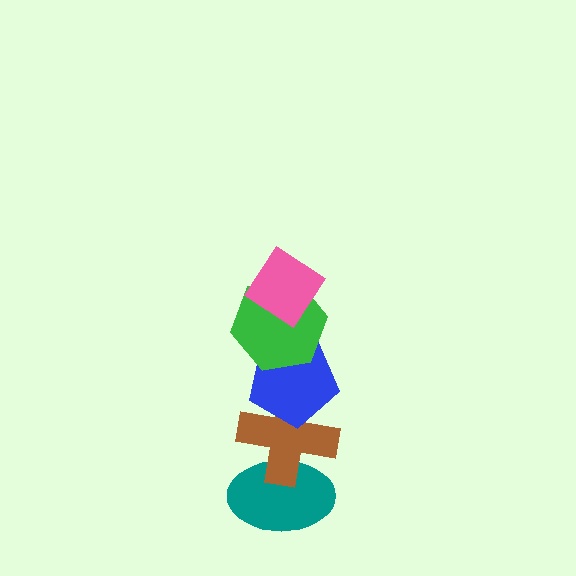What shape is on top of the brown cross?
The blue pentagon is on top of the brown cross.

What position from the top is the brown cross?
The brown cross is 4th from the top.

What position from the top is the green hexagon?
The green hexagon is 2nd from the top.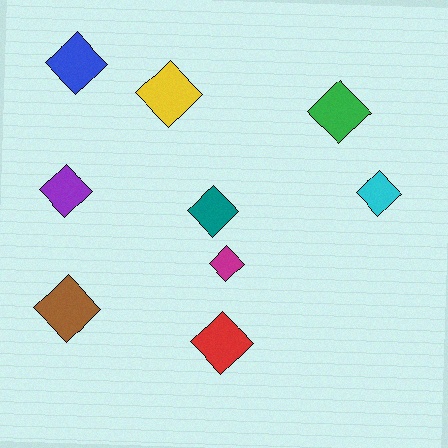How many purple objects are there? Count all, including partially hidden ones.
There is 1 purple object.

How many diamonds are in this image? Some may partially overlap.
There are 9 diamonds.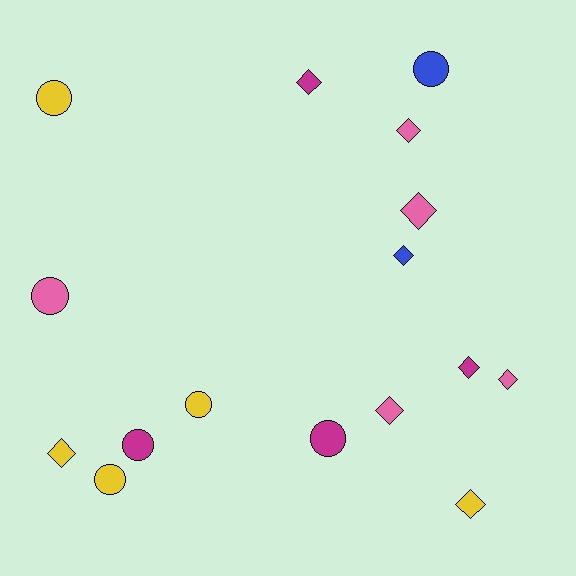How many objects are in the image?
There are 16 objects.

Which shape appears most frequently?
Diamond, with 9 objects.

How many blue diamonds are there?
There is 1 blue diamond.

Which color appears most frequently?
Yellow, with 5 objects.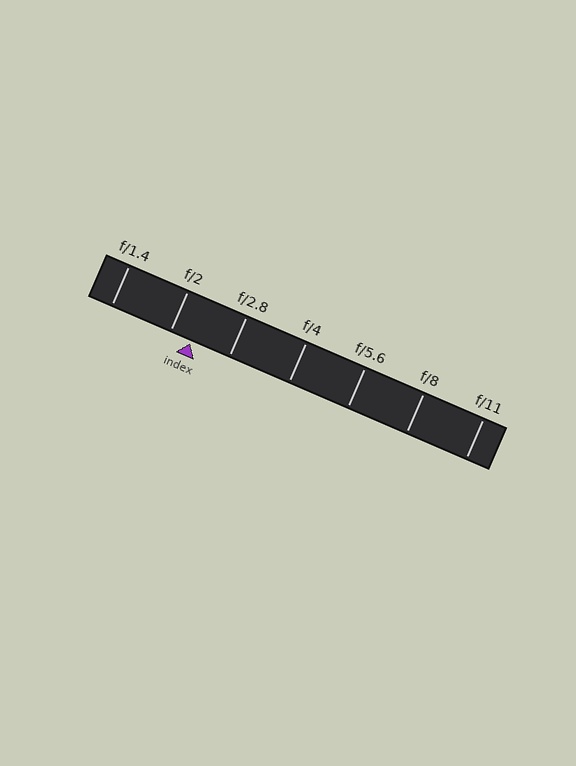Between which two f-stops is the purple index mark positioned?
The index mark is between f/2 and f/2.8.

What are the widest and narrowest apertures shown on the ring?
The widest aperture shown is f/1.4 and the narrowest is f/11.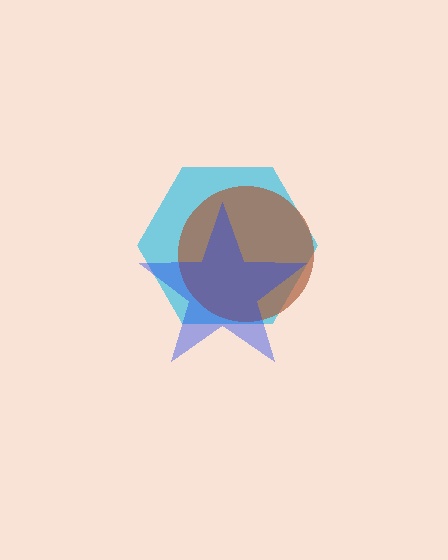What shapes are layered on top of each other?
The layered shapes are: a cyan hexagon, a brown circle, a blue star.